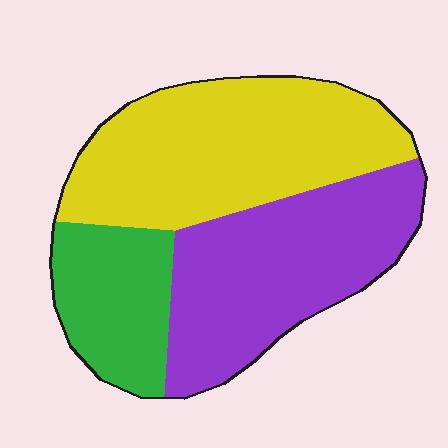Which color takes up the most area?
Yellow, at roughly 45%.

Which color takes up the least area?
Green, at roughly 20%.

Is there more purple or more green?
Purple.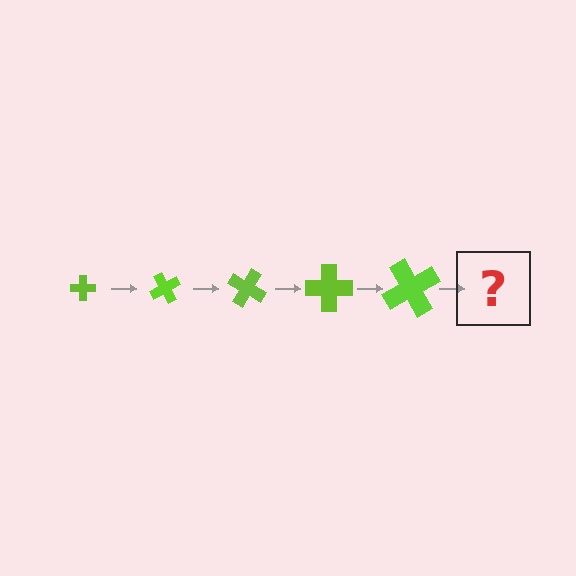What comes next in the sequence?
The next element should be a cross, larger than the previous one and rotated 300 degrees from the start.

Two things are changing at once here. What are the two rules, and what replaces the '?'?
The two rules are that the cross grows larger each step and it rotates 60 degrees each step. The '?' should be a cross, larger than the previous one and rotated 300 degrees from the start.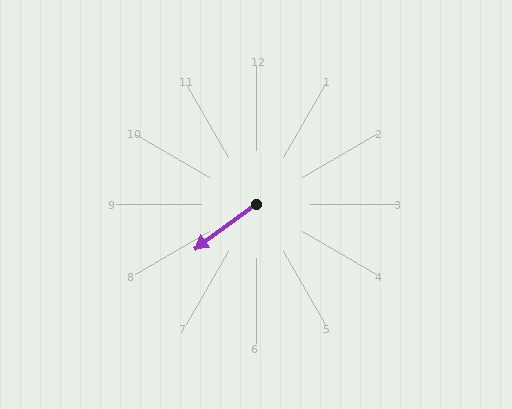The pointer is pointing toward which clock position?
Roughly 8 o'clock.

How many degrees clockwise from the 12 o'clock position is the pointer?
Approximately 234 degrees.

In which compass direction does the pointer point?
Southwest.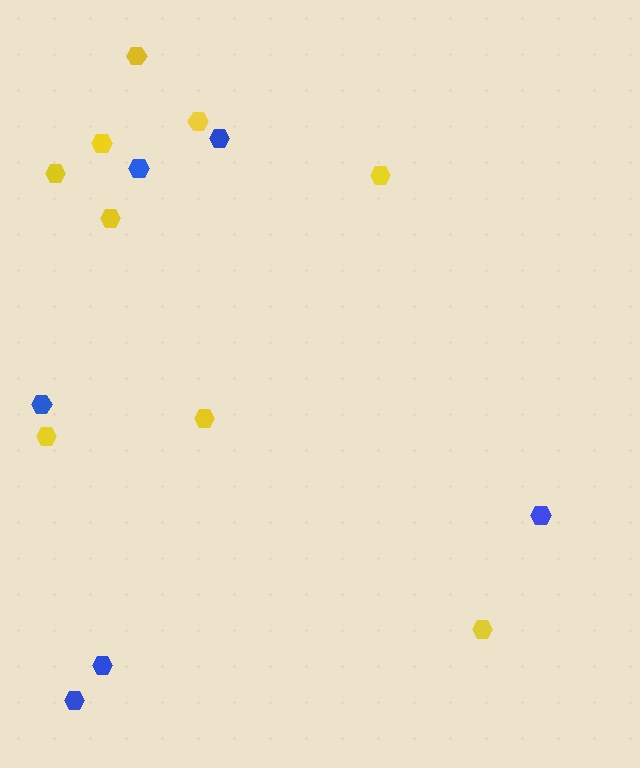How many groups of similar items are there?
There are 2 groups: one group of yellow hexagons (9) and one group of blue hexagons (6).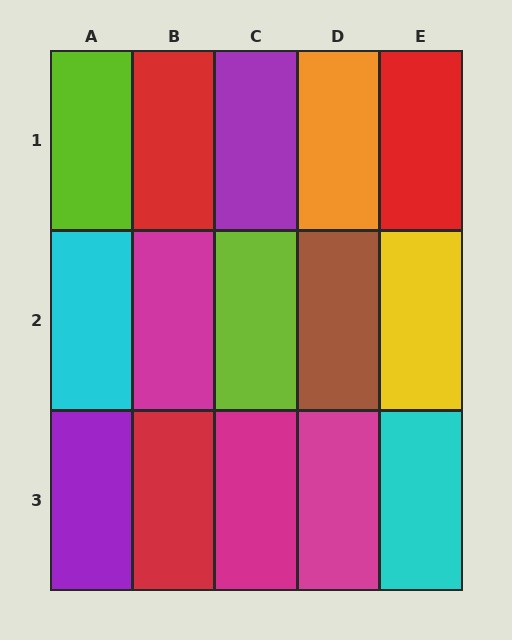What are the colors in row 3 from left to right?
Purple, red, magenta, magenta, cyan.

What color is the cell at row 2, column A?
Cyan.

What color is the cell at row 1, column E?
Red.